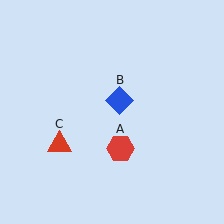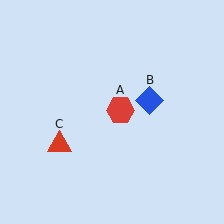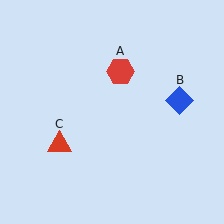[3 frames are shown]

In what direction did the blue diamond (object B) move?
The blue diamond (object B) moved right.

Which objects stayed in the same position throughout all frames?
Red triangle (object C) remained stationary.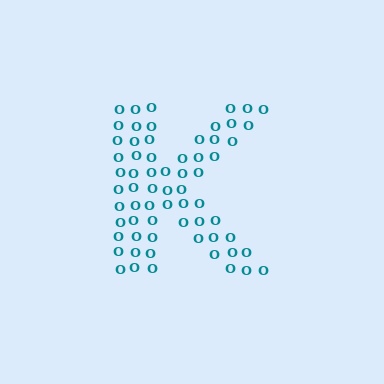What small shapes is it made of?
It is made of small letter O's.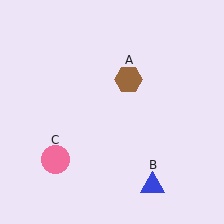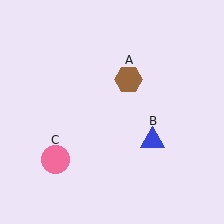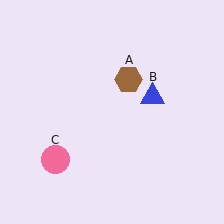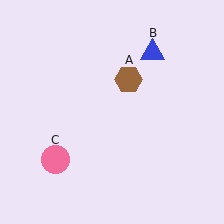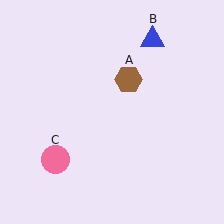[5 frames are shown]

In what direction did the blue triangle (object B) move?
The blue triangle (object B) moved up.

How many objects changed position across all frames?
1 object changed position: blue triangle (object B).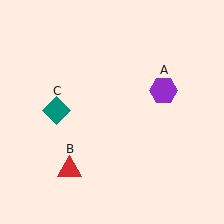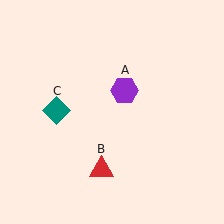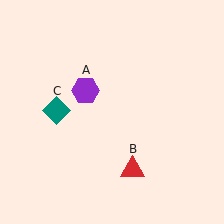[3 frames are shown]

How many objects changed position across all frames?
2 objects changed position: purple hexagon (object A), red triangle (object B).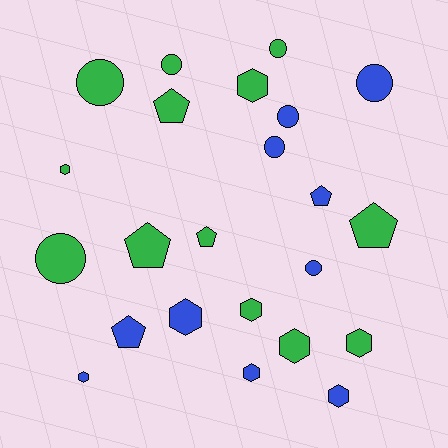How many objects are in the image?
There are 23 objects.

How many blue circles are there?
There are 4 blue circles.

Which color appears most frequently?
Green, with 13 objects.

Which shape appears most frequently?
Hexagon, with 9 objects.